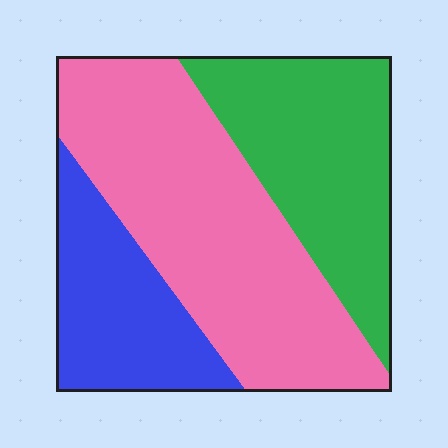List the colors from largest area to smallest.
From largest to smallest: pink, green, blue.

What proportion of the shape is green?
Green takes up between a quarter and a half of the shape.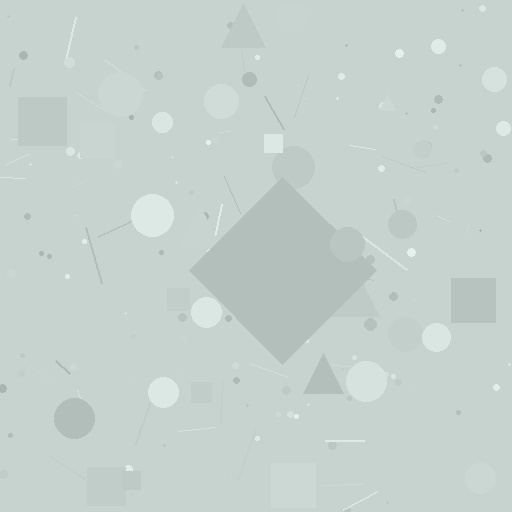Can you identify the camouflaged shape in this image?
The camouflaged shape is a diamond.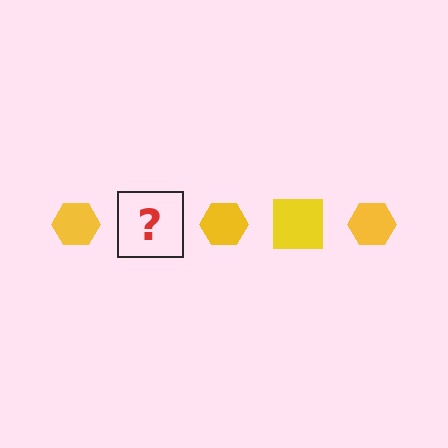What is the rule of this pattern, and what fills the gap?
The rule is that the pattern cycles through hexagon, square shapes in yellow. The gap should be filled with a yellow square.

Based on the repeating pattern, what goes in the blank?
The blank should be a yellow square.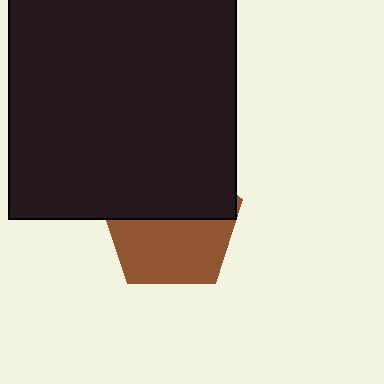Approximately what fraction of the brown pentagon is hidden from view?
Roughly 48% of the brown pentagon is hidden behind the black square.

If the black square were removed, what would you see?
You would see the complete brown pentagon.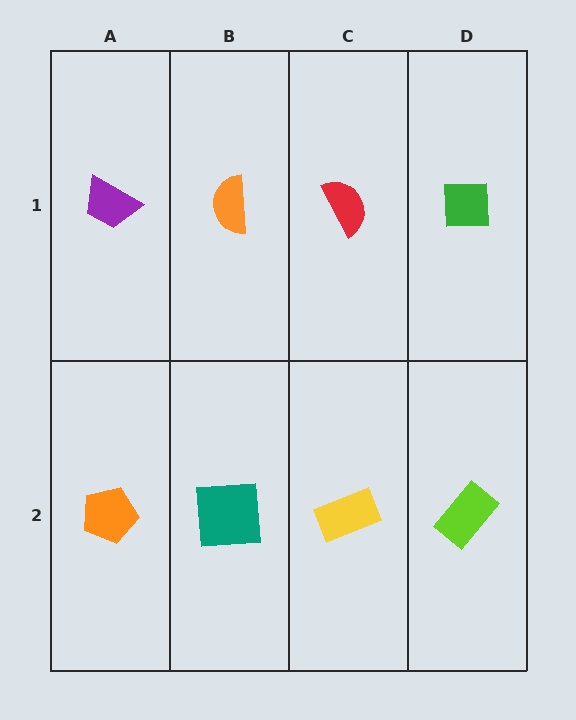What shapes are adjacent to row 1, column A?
An orange pentagon (row 2, column A), an orange semicircle (row 1, column B).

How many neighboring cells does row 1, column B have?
3.